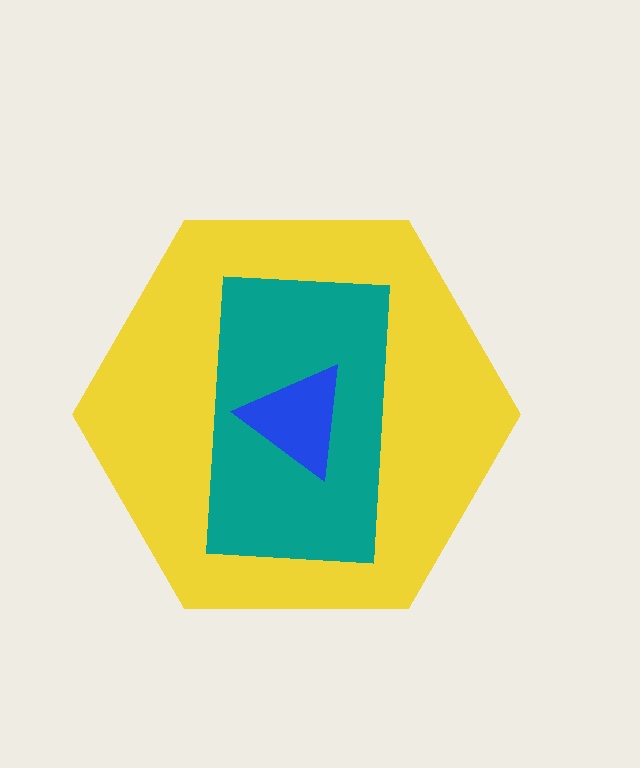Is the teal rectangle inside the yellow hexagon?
Yes.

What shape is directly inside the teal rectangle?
The blue triangle.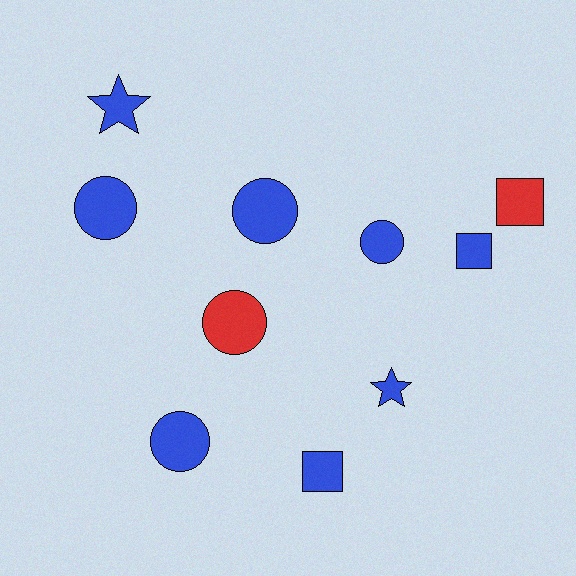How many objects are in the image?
There are 10 objects.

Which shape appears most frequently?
Circle, with 5 objects.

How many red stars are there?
There are no red stars.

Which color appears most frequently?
Blue, with 8 objects.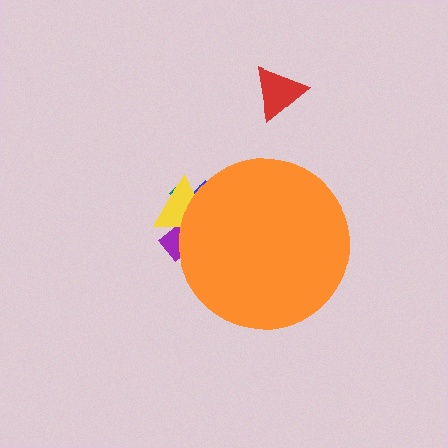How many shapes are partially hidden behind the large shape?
4 shapes are partially hidden.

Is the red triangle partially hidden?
No, the red triangle is fully visible.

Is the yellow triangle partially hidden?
Yes, the yellow triangle is partially hidden behind the orange circle.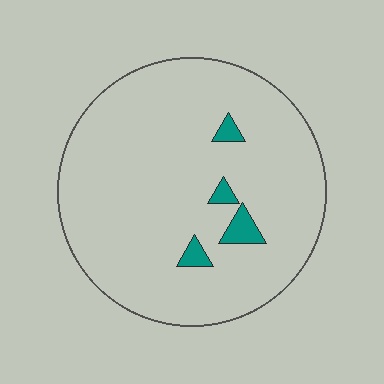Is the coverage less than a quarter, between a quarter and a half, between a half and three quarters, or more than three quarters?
Less than a quarter.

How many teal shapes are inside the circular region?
4.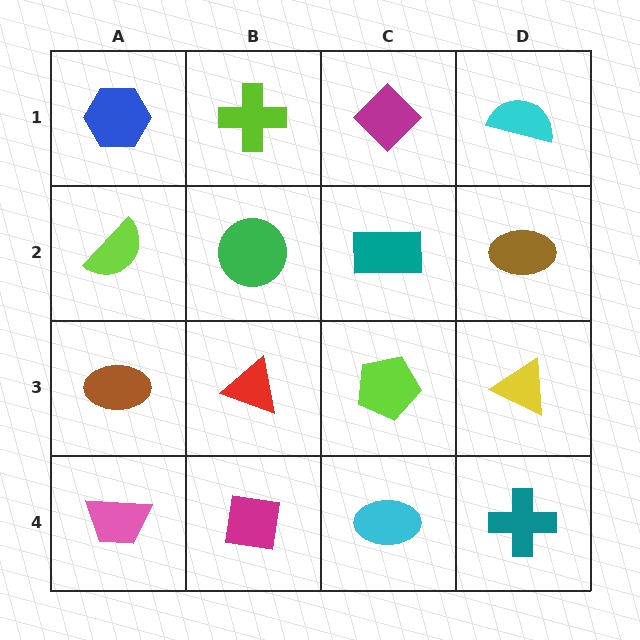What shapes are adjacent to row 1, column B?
A green circle (row 2, column B), a blue hexagon (row 1, column A), a magenta diamond (row 1, column C).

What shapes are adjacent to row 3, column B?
A green circle (row 2, column B), a magenta square (row 4, column B), a brown ellipse (row 3, column A), a lime pentagon (row 3, column C).